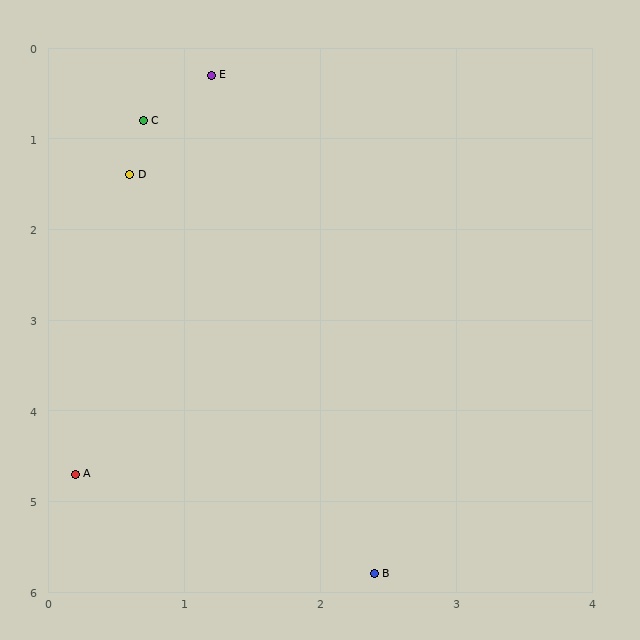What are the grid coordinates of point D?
Point D is at approximately (0.6, 1.4).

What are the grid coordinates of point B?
Point B is at approximately (2.4, 5.8).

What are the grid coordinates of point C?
Point C is at approximately (0.7, 0.8).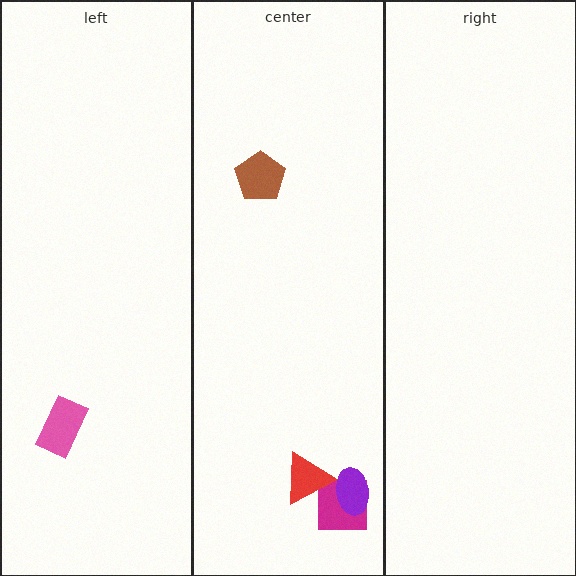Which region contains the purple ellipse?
The center region.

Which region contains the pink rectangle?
The left region.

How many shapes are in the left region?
1.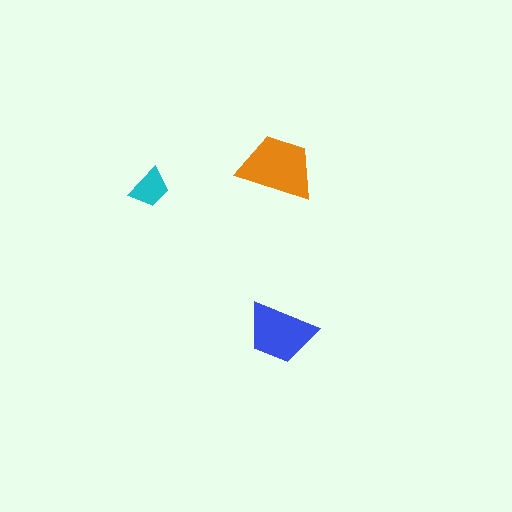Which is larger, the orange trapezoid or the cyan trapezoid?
The orange one.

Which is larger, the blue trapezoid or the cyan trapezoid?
The blue one.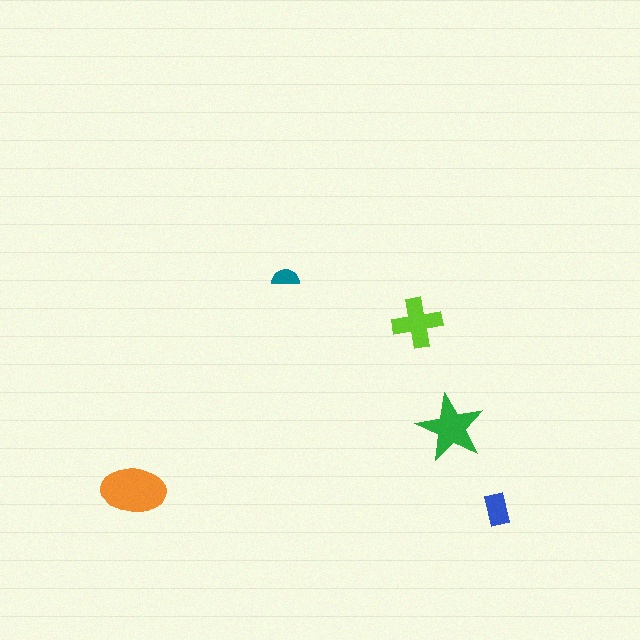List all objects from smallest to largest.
The teal semicircle, the blue rectangle, the lime cross, the green star, the orange ellipse.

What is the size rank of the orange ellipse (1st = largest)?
1st.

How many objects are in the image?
There are 5 objects in the image.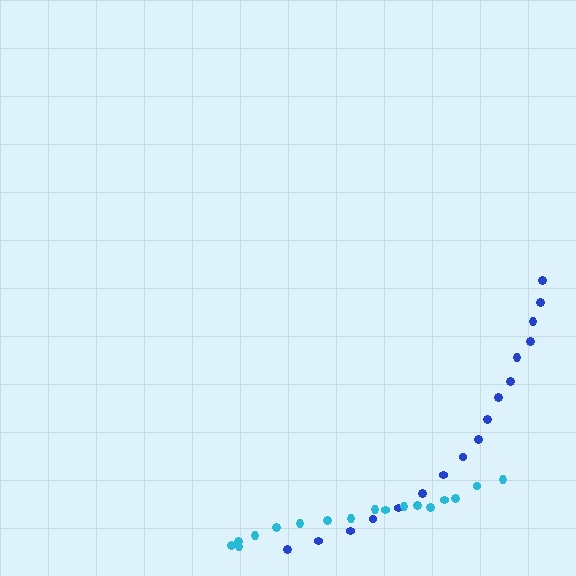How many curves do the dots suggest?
There are 2 distinct paths.